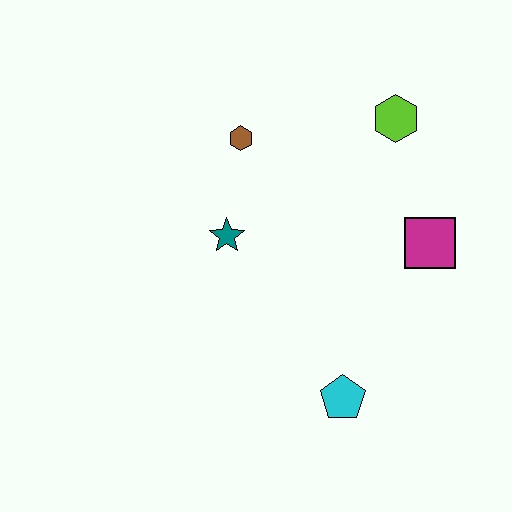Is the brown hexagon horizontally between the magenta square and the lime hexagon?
No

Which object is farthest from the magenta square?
The brown hexagon is farthest from the magenta square.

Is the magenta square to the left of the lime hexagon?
No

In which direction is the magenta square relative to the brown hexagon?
The magenta square is to the right of the brown hexagon.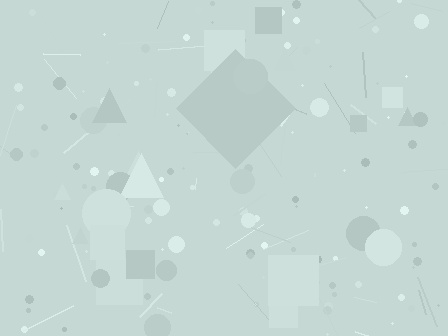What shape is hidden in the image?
A diamond is hidden in the image.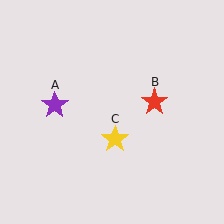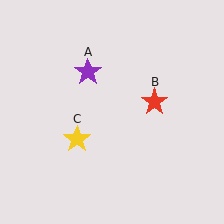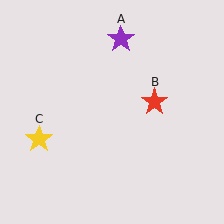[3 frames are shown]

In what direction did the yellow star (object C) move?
The yellow star (object C) moved left.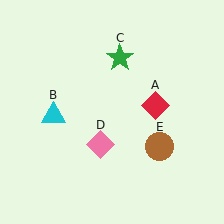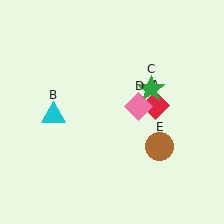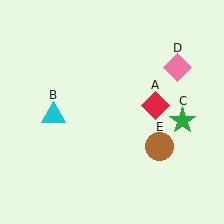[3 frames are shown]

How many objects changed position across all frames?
2 objects changed position: green star (object C), pink diamond (object D).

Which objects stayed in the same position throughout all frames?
Red diamond (object A) and cyan triangle (object B) and brown circle (object E) remained stationary.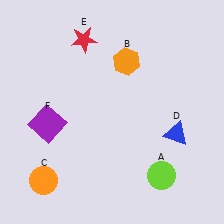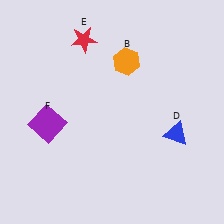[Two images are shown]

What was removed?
The lime circle (A), the orange circle (C) were removed in Image 2.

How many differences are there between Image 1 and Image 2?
There are 2 differences between the two images.